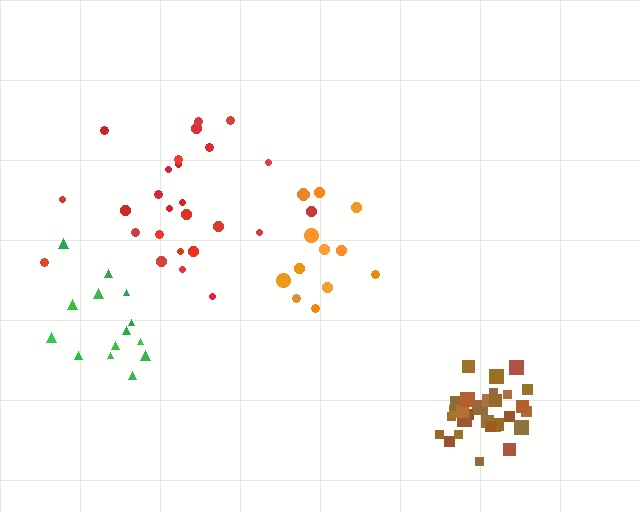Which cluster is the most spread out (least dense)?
Red.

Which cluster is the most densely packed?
Brown.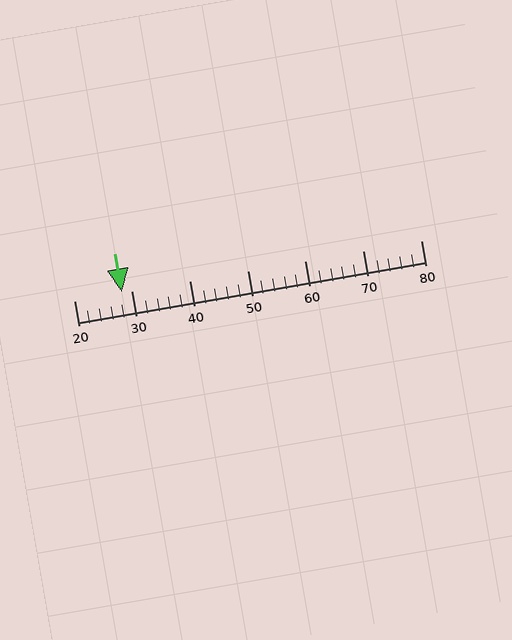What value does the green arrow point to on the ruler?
The green arrow points to approximately 28.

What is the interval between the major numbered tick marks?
The major tick marks are spaced 10 units apart.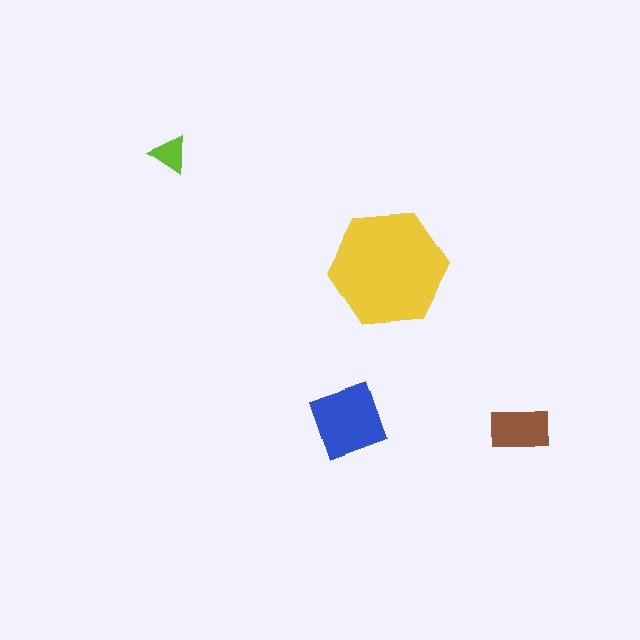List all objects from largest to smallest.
The yellow hexagon, the blue diamond, the brown rectangle, the lime triangle.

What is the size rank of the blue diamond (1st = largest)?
2nd.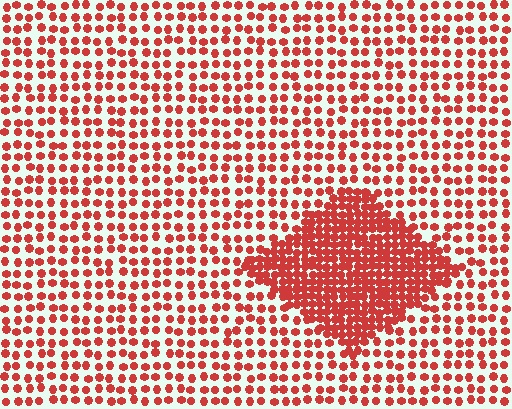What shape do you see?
I see a diamond.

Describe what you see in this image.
The image contains small red elements arranged at two different densities. A diamond-shaped region is visible where the elements are more densely packed than the surrounding area.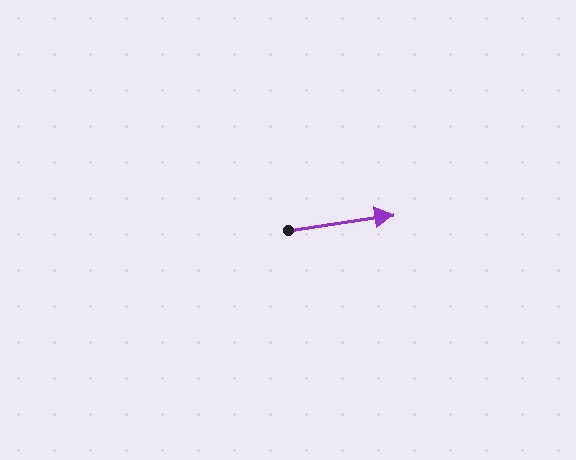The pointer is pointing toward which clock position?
Roughly 3 o'clock.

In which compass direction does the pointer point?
East.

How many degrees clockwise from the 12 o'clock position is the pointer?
Approximately 82 degrees.